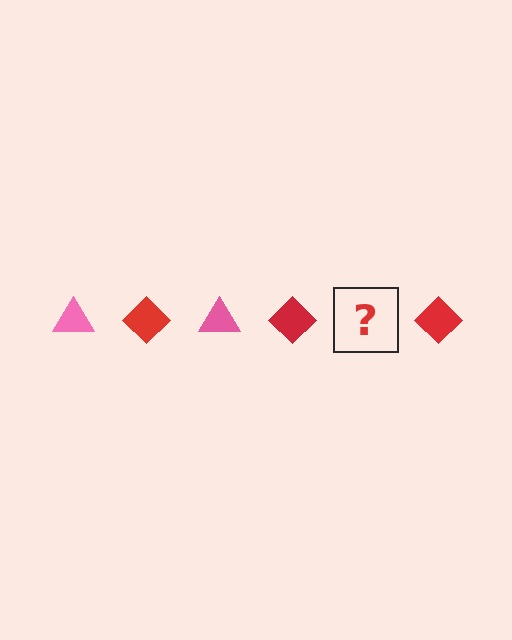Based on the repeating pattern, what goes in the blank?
The blank should be a pink triangle.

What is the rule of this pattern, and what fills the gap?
The rule is that the pattern alternates between pink triangle and red diamond. The gap should be filled with a pink triangle.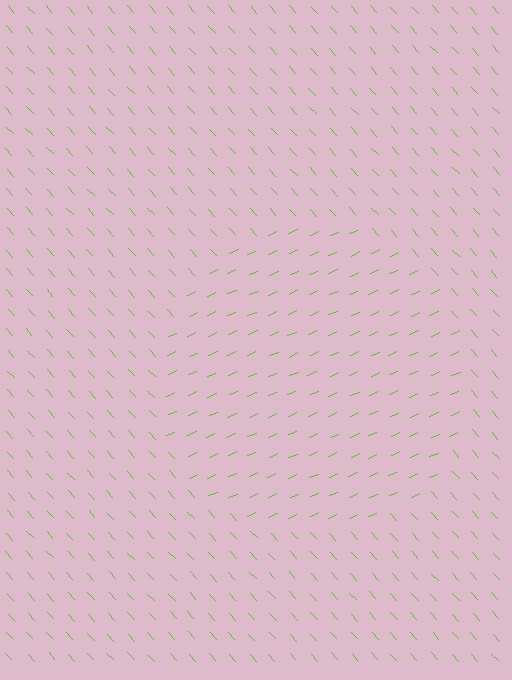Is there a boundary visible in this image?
Yes, there is a texture boundary formed by a change in line orientation.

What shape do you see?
I see a circle.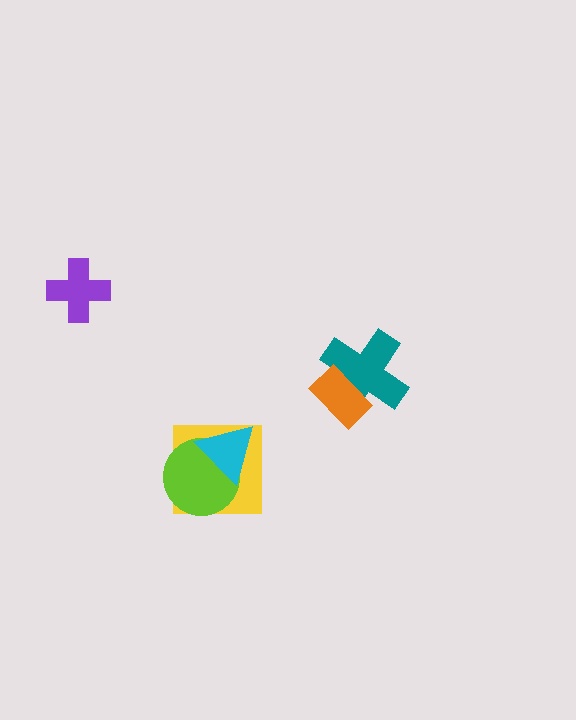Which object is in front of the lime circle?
The cyan triangle is in front of the lime circle.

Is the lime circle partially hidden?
Yes, it is partially covered by another shape.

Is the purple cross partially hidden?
No, no other shape covers it.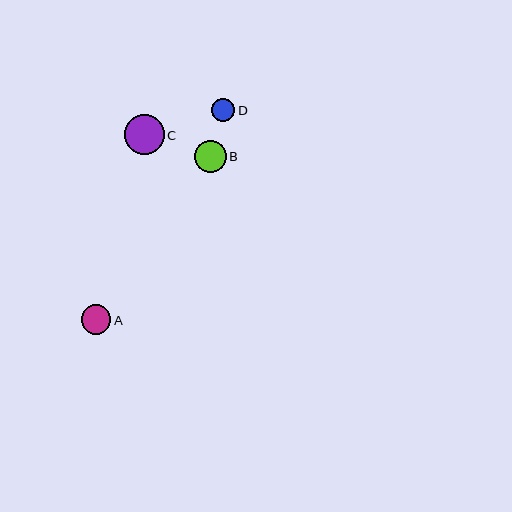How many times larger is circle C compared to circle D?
Circle C is approximately 1.7 times the size of circle D.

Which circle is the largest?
Circle C is the largest with a size of approximately 40 pixels.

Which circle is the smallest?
Circle D is the smallest with a size of approximately 23 pixels.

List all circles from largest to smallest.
From largest to smallest: C, B, A, D.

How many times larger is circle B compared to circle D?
Circle B is approximately 1.4 times the size of circle D.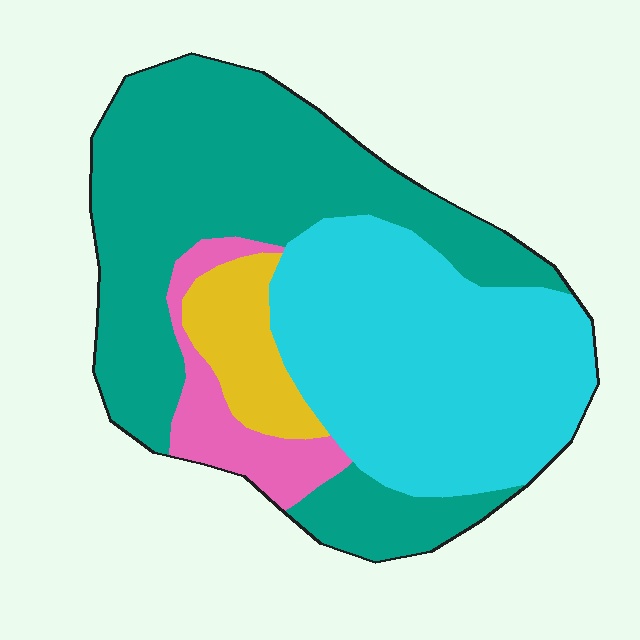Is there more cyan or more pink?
Cyan.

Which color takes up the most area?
Teal, at roughly 45%.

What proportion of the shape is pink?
Pink covers around 10% of the shape.